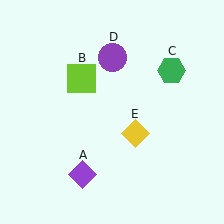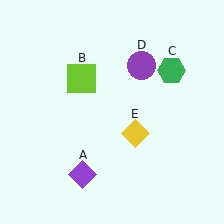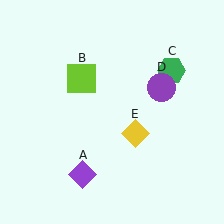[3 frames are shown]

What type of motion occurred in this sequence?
The purple circle (object D) rotated clockwise around the center of the scene.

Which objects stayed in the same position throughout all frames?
Purple diamond (object A) and lime square (object B) and green hexagon (object C) and yellow diamond (object E) remained stationary.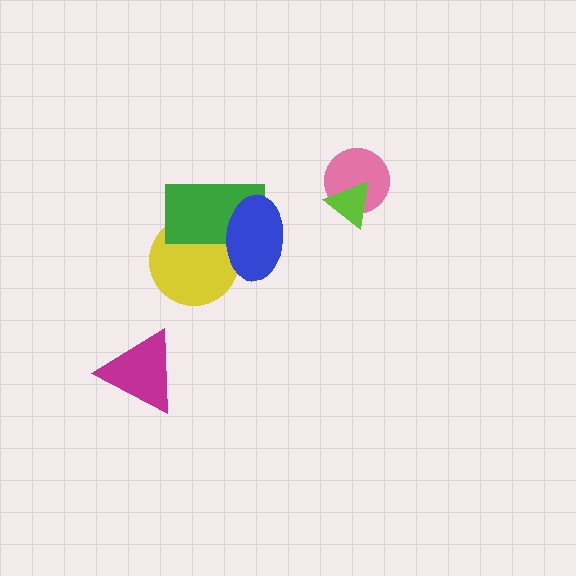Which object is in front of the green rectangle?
The blue ellipse is in front of the green rectangle.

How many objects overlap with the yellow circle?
2 objects overlap with the yellow circle.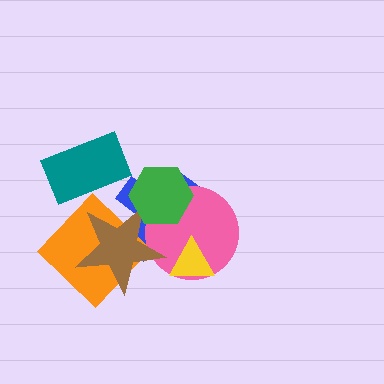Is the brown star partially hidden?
Yes, it is partially covered by another shape.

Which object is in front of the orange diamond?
The brown star is in front of the orange diamond.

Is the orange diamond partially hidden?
Yes, it is partially covered by another shape.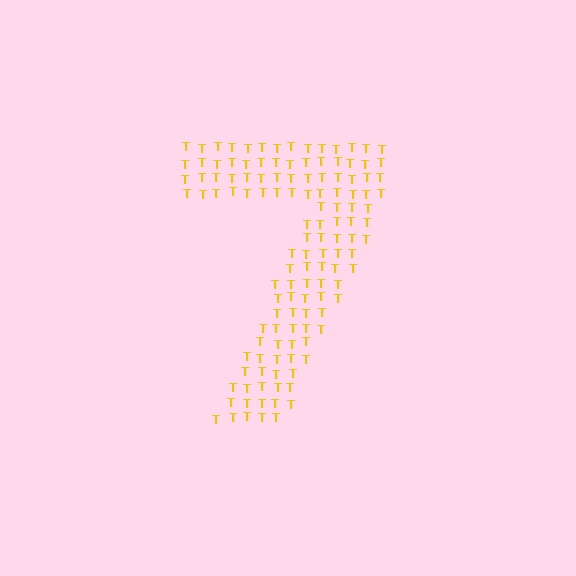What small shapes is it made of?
It is made of small letter T's.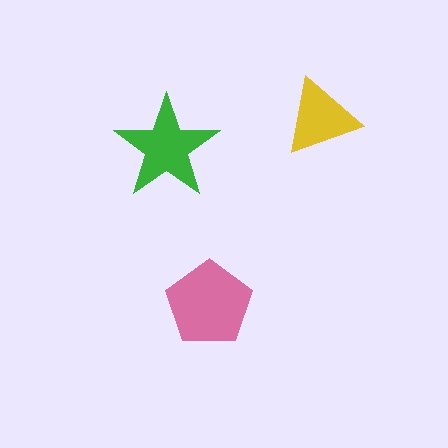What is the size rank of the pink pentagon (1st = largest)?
1st.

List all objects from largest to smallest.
The pink pentagon, the green star, the yellow triangle.